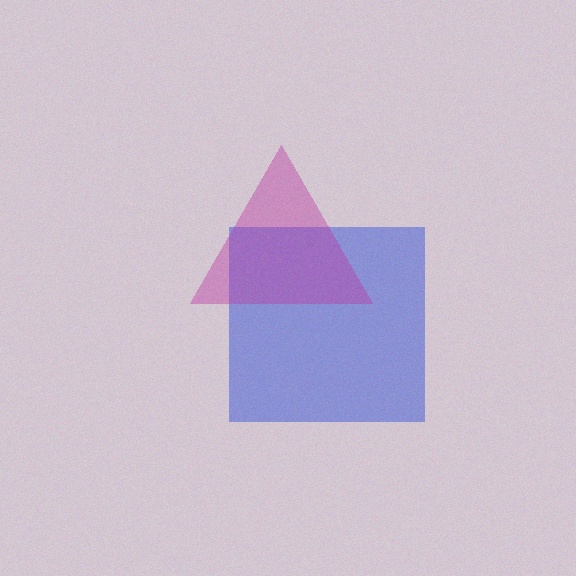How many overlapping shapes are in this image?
There are 2 overlapping shapes in the image.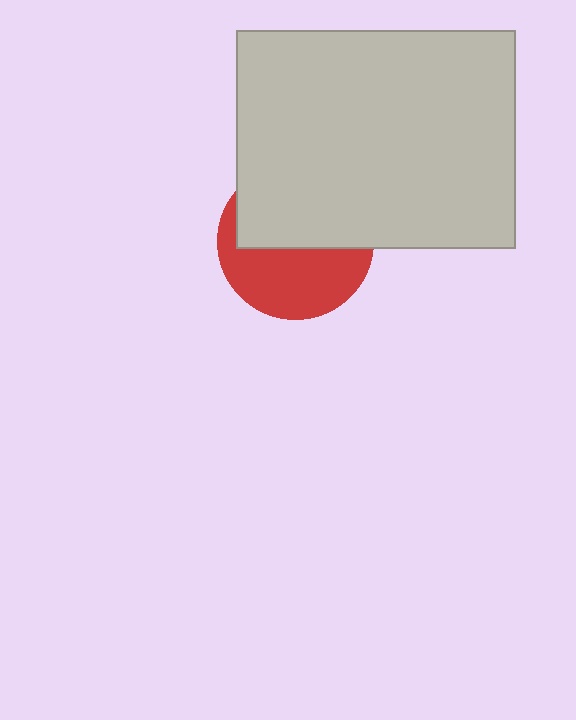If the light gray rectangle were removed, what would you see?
You would see the complete red circle.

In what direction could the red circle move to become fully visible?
The red circle could move down. That would shift it out from behind the light gray rectangle entirely.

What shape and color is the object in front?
The object in front is a light gray rectangle.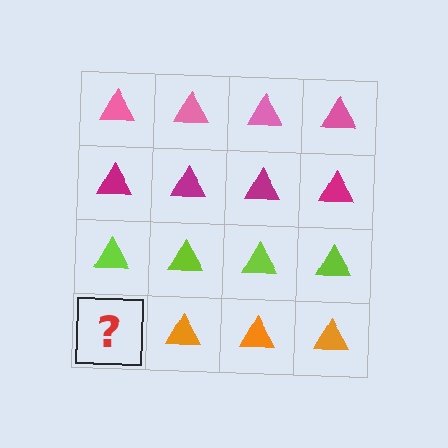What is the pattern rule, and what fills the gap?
The rule is that each row has a consistent color. The gap should be filled with an orange triangle.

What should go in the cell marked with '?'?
The missing cell should contain an orange triangle.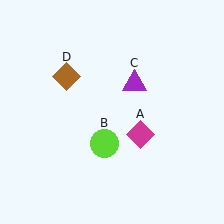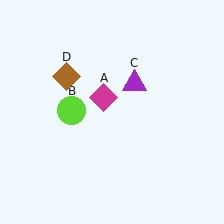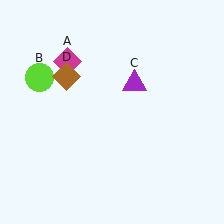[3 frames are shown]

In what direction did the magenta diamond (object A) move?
The magenta diamond (object A) moved up and to the left.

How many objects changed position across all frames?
2 objects changed position: magenta diamond (object A), lime circle (object B).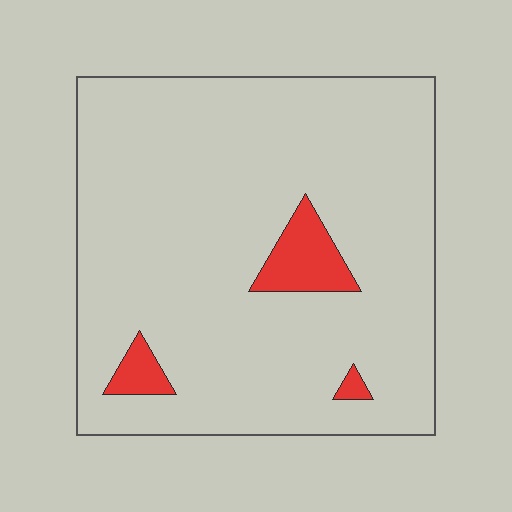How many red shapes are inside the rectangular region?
3.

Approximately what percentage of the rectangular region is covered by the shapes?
Approximately 5%.